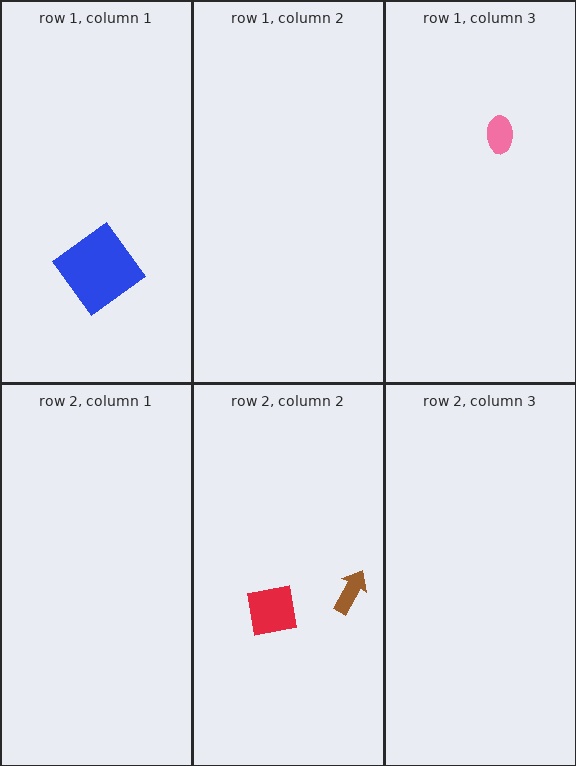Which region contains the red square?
The row 2, column 2 region.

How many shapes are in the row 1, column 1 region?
1.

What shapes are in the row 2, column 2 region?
The brown arrow, the red square.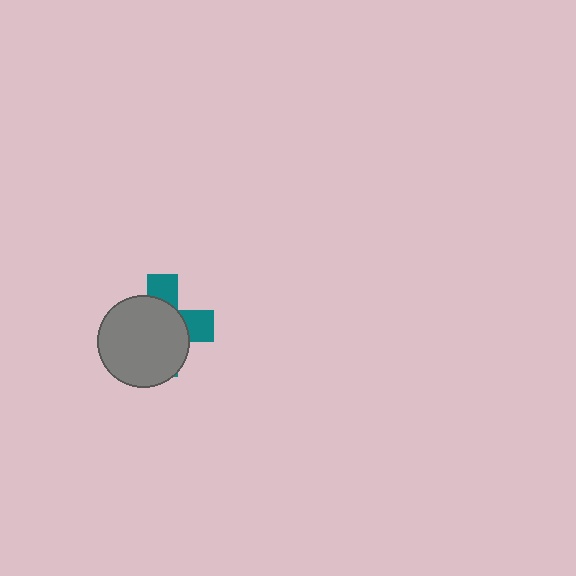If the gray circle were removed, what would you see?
You would see the complete teal cross.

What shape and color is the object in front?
The object in front is a gray circle.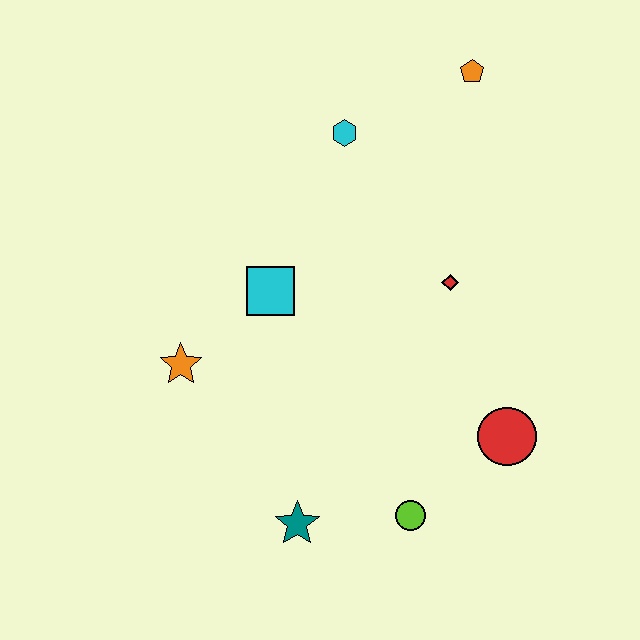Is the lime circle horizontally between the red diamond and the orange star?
Yes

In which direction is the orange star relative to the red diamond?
The orange star is to the left of the red diamond.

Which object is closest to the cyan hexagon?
The orange pentagon is closest to the cyan hexagon.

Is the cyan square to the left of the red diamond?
Yes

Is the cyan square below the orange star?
No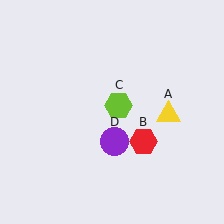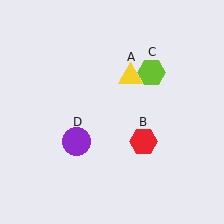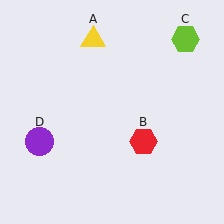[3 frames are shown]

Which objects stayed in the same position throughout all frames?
Red hexagon (object B) remained stationary.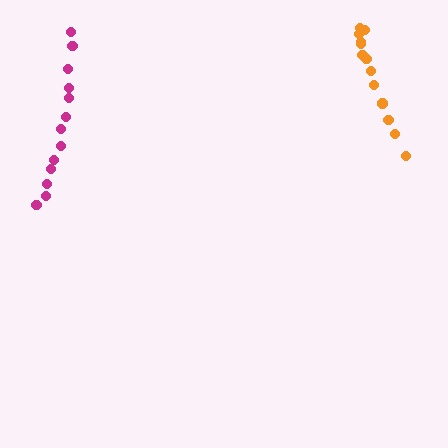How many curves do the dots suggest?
There are 2 distinct paths.